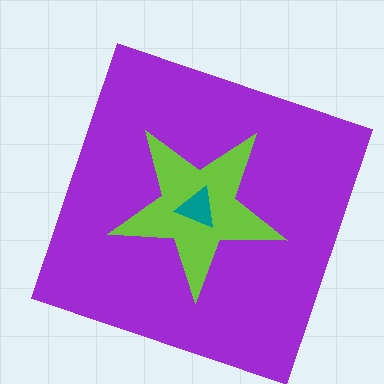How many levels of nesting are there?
3.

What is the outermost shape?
The purple square.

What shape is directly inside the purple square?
The lime star.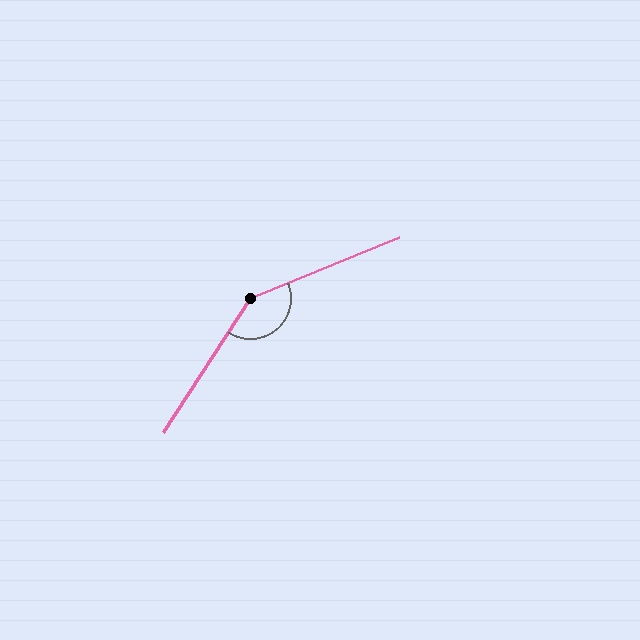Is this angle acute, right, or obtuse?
It is obtuse.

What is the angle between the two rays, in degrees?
Approximately 145 degrees.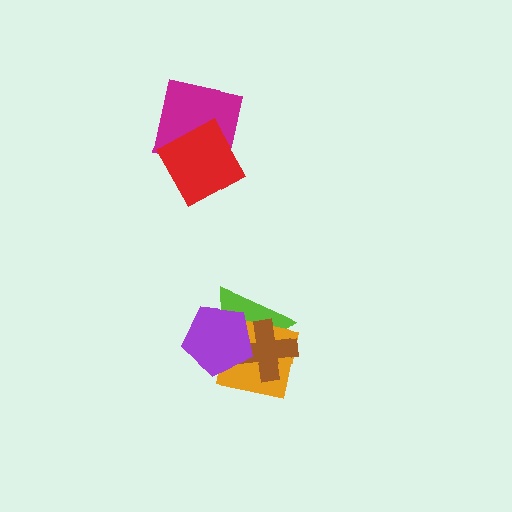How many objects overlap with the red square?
1 object overlaps with the red square.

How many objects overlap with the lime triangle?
3 objects overlap with the lime triangle.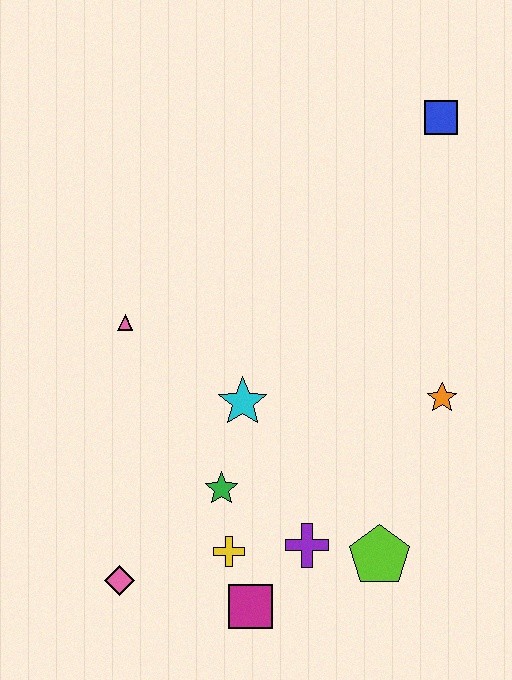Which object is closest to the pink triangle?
The cyan star is closest to the pink triangle.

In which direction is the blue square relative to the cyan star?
The blue square is above the cyan star.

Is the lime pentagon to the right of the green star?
Yes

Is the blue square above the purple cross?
Yes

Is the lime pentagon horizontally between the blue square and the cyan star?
Yes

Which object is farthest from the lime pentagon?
The blue square is farthest from the lime pentagon.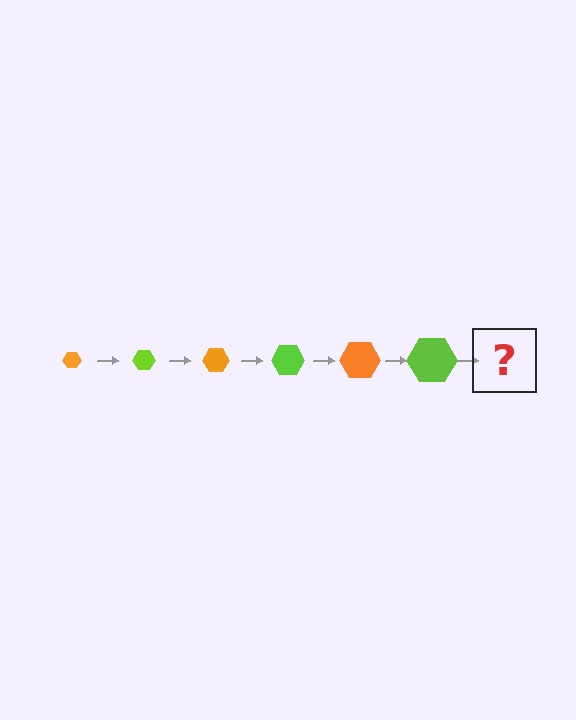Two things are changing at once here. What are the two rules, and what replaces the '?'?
The two rules are that the hexagon grows larger each step and the color cycles through orange and lime. The '?' should be an orange hexagon, larger than the previous one.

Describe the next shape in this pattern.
It should be an orange hexagon, larger than the previous one.